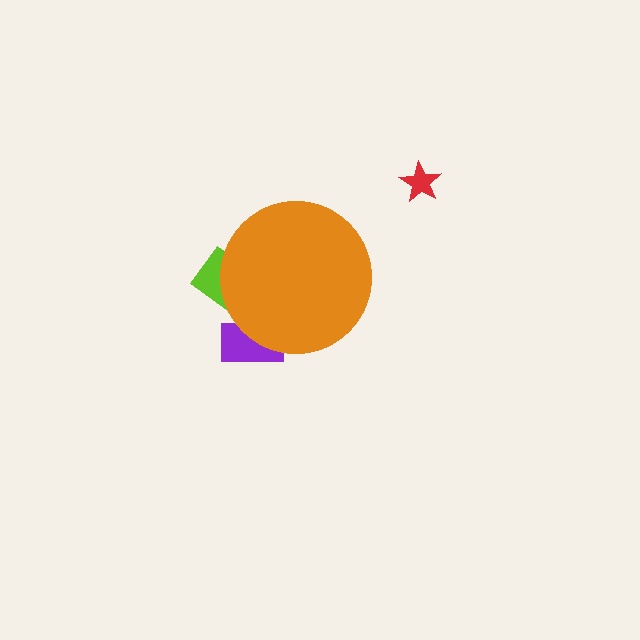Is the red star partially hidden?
No, the red star is fully visible.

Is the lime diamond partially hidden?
Yes, the lime diamond is partially hidden behind the orange circle.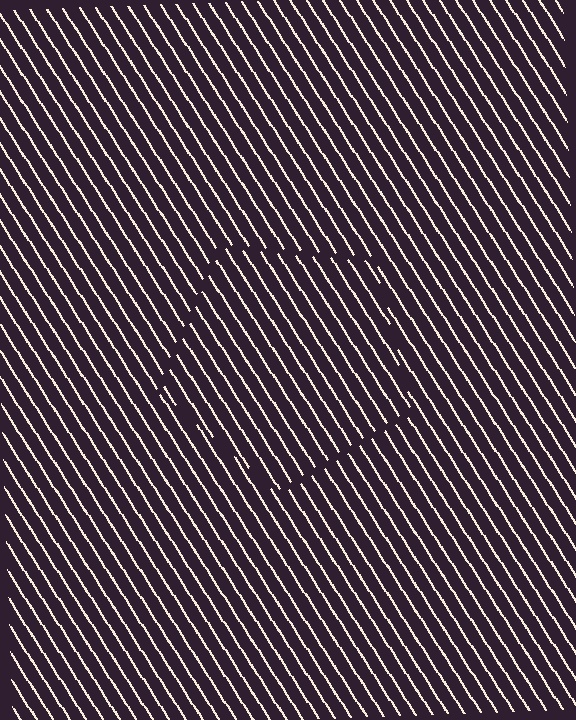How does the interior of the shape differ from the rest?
The interior of the shape contains the same grating, shifted by half a period — the contour is defined by the phase discontinuity where line-ends from the inner and outer gratings abut.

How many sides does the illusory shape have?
5 sides — the line-ends trace a pentagon.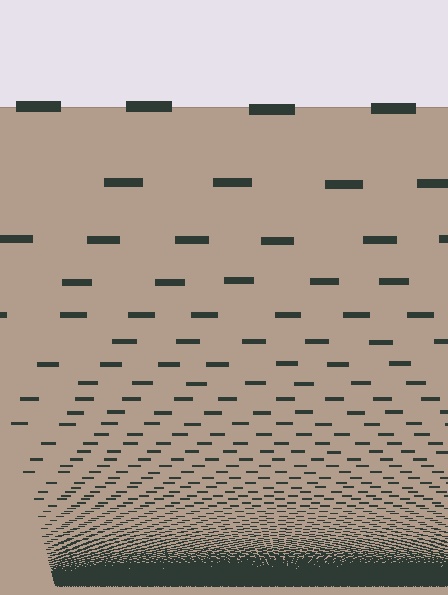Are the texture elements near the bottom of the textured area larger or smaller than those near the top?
Smaller. The gradient is inverted — elements near the bottom are smaller and denser.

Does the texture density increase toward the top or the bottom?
Density increases toward the bottom.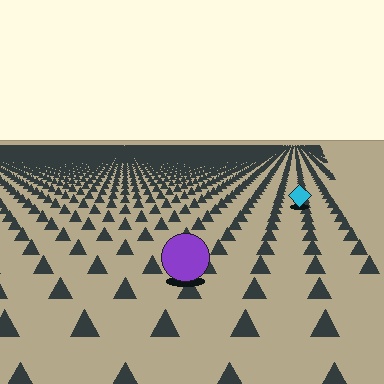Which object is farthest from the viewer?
The cyan diamond is farthest from the viewer. It appears smaller and the ground texture around it is denser.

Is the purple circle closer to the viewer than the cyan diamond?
Yes. The purple circle is closer — you can tell from the texture gradient: the ground texture is coarser near it.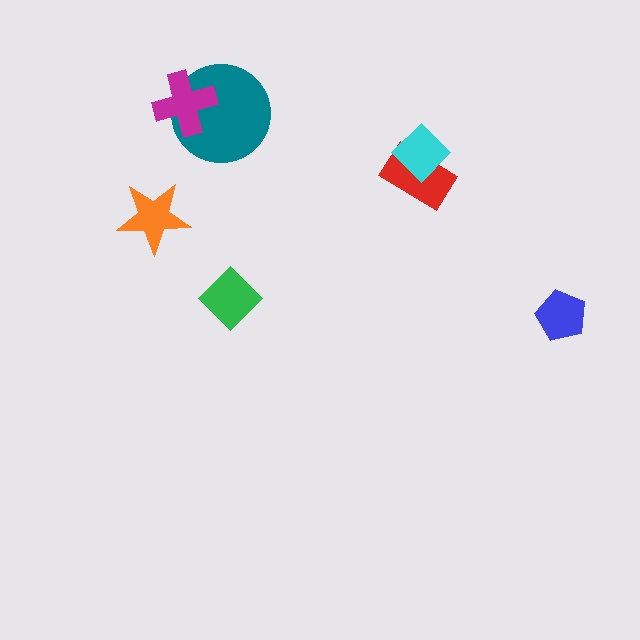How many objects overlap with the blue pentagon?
0 objects overlap with the blue pentagon.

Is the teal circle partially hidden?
Yes, it is partially covered by another shape.